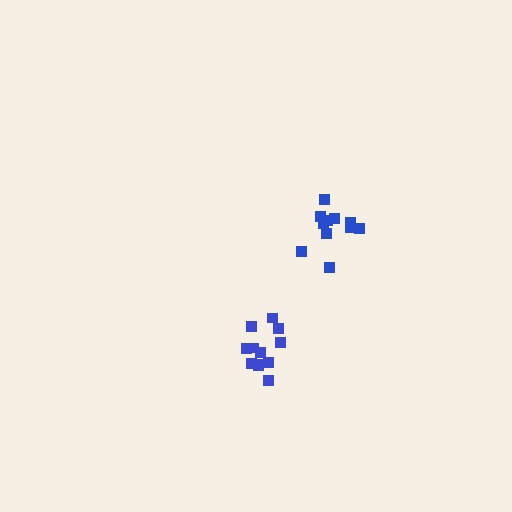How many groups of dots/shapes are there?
There are 2 groups.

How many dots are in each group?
Group 1: 11 dots, Group 2: 12 dots (23 total).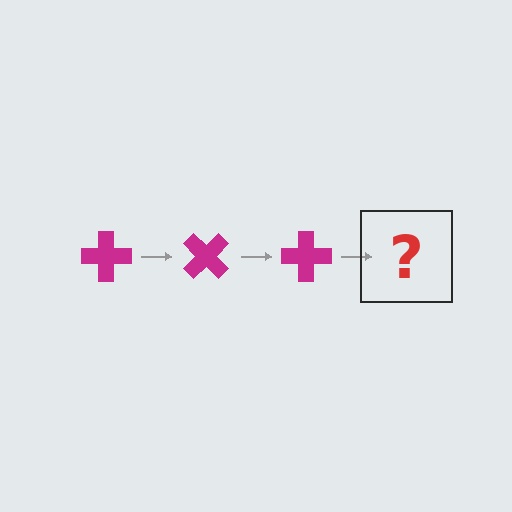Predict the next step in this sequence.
The next step is a magenta cross rotated 135 degrees.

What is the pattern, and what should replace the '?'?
The pattern is that the cross rotates 45 degrees each step. The '?' should be a magenta cross rotated 135 degrees.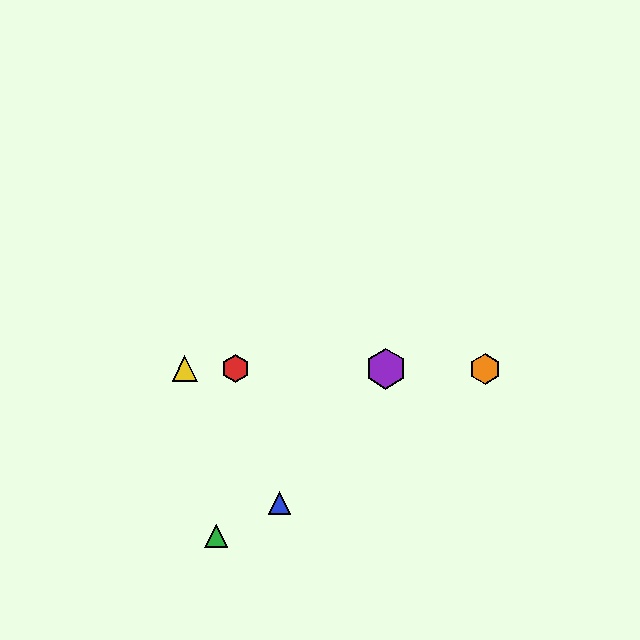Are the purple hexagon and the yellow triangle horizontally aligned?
Yes, both are at y≈369.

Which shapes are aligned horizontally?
The red hexagon, the yellow triangle, the purple hexagon, the orange hexagon are aligned horizontally.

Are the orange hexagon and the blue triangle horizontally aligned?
No, the orange hexagon is at y≈369 and the blue triangle is at y≈503.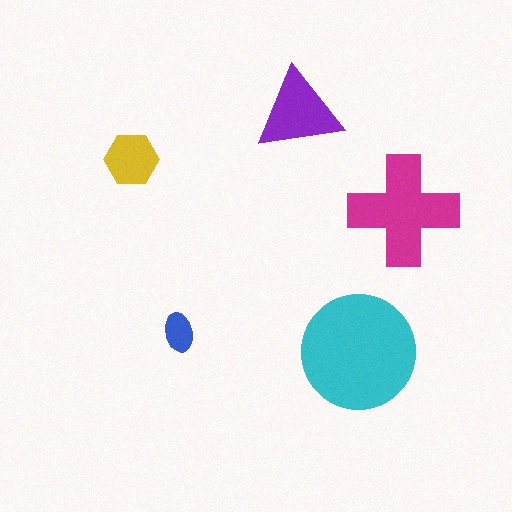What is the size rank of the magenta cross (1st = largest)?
2nd.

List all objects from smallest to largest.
The blue ellipse, the yellow hexagon, the purple triangle, the magenta cross, the cyan circle.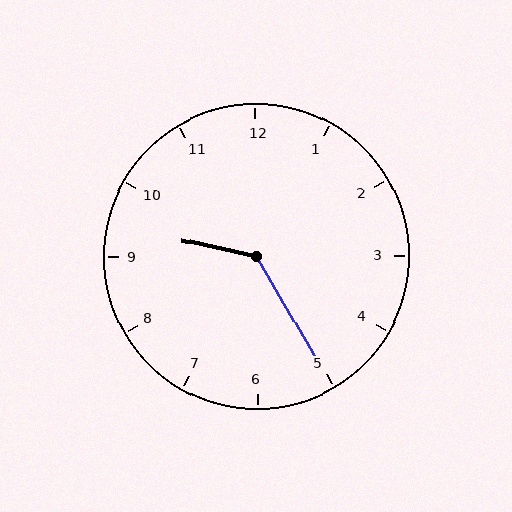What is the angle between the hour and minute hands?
Approximately 132 degrees.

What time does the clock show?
9:25.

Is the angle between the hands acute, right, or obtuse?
It is obtuse.